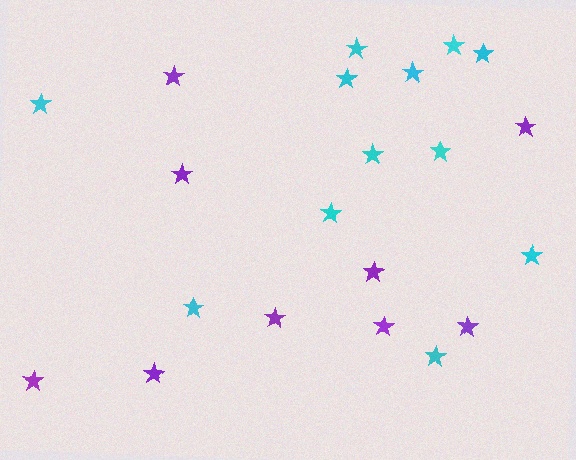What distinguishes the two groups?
There are 2 groups: one group of purple stars (9) and one group of cyan stars (12).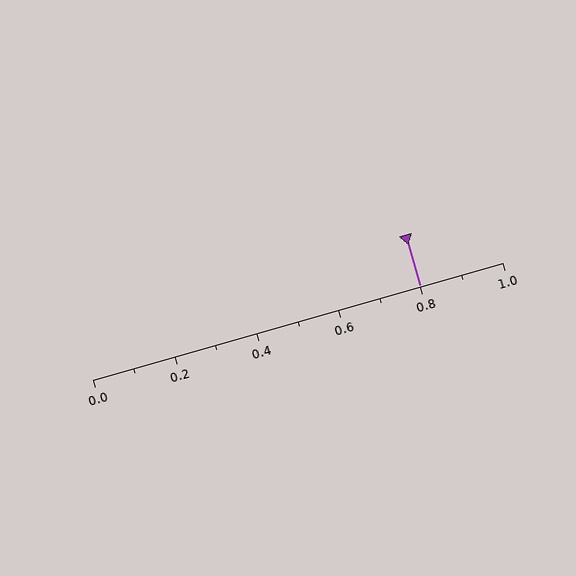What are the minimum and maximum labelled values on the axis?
The axis runs from 0.0 to 1.0.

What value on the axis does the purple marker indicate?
The marker indicates approximately 0.8.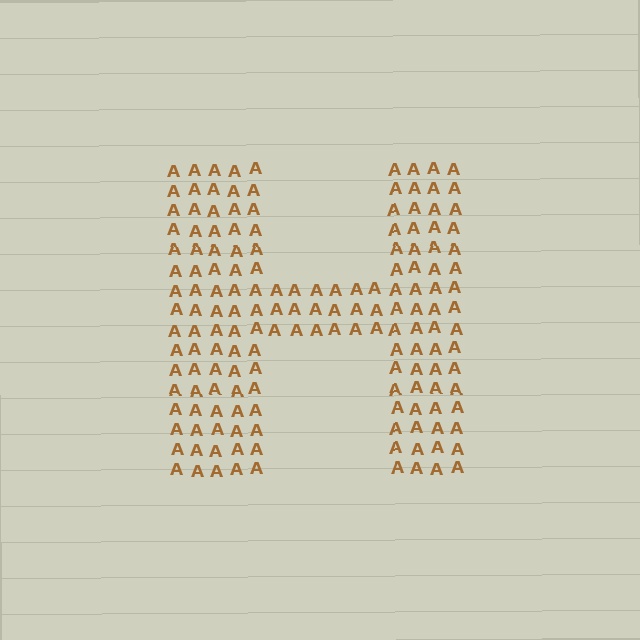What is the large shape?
The large shape is the letter H.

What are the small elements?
The small elements are letter A's.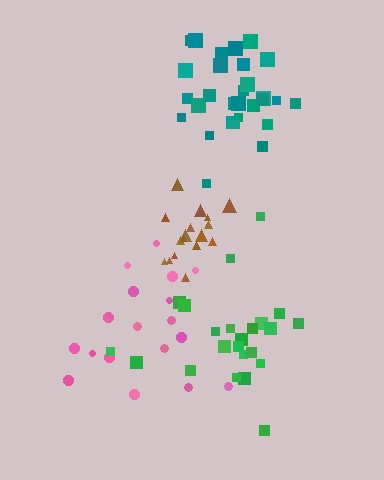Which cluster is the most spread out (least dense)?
Pink.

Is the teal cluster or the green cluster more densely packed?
Teal.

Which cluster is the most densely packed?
Brown.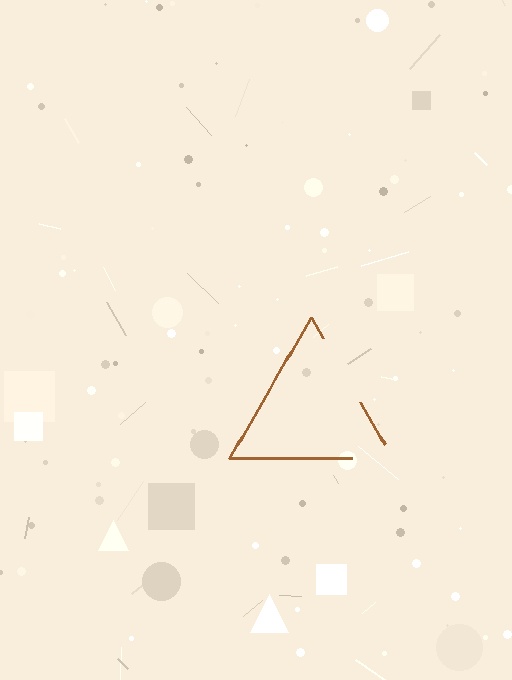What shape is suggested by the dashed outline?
The dashed outline suggests a triangle.